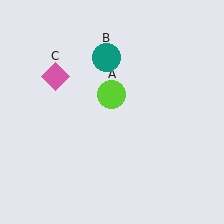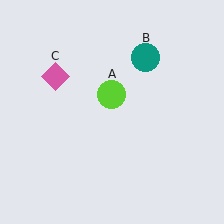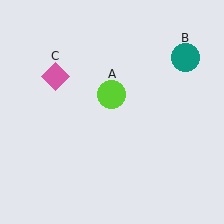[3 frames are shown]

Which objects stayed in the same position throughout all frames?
Lime circle (object A) and pink diamond (object C) remained stationary.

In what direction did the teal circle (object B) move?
The teal circle (object B) moved right.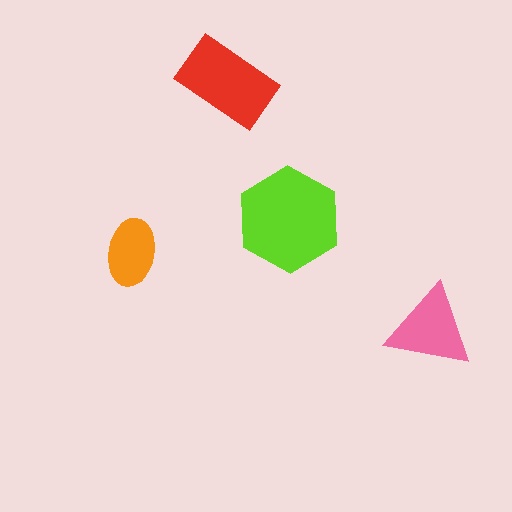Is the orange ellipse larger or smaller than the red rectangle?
Smaller.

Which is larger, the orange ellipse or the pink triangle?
The pink triangle.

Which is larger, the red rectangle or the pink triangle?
The red rectangle.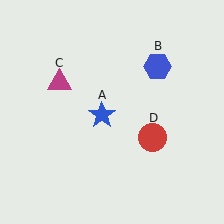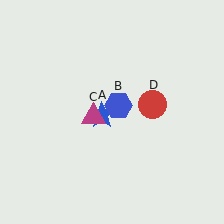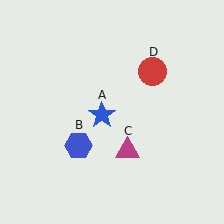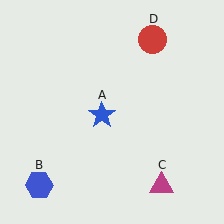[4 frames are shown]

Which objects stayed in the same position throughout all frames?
Blue star (object A) remained stationary.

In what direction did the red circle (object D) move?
The red circle (object D) moved up.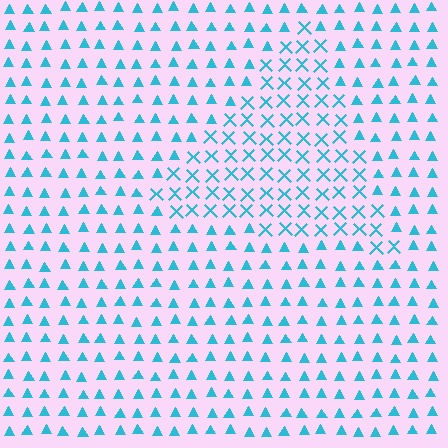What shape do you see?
I see a triangle.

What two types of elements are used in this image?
The image uses X marks inside the triangle region and triangles outside it.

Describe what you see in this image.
The image is filled with small cyan elements arranged in a uniform grid. A triangle-shaped region contains X marks, while the surrounding area contains triangles. The boundary is defined purely by the change in element shape.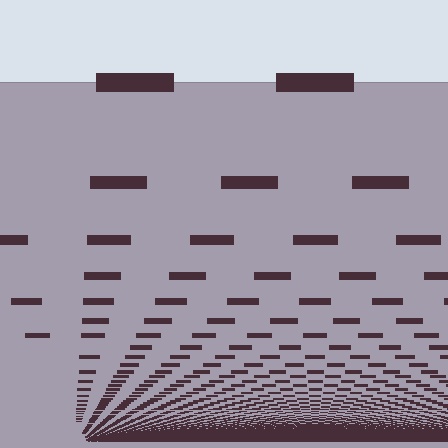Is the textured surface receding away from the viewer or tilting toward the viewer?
The surface appears to tilt toward the viewer. Texture elements get larger and sparser toward the top.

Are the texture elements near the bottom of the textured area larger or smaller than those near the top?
Smaller. The gradient is inverted — elements near the bottom are smaller and denser.